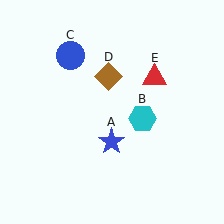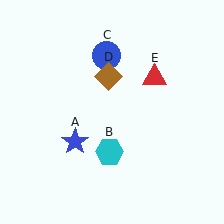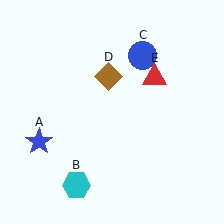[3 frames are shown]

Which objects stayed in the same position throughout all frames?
Brown diamond (object D) and red triangle (object E) remained stationary.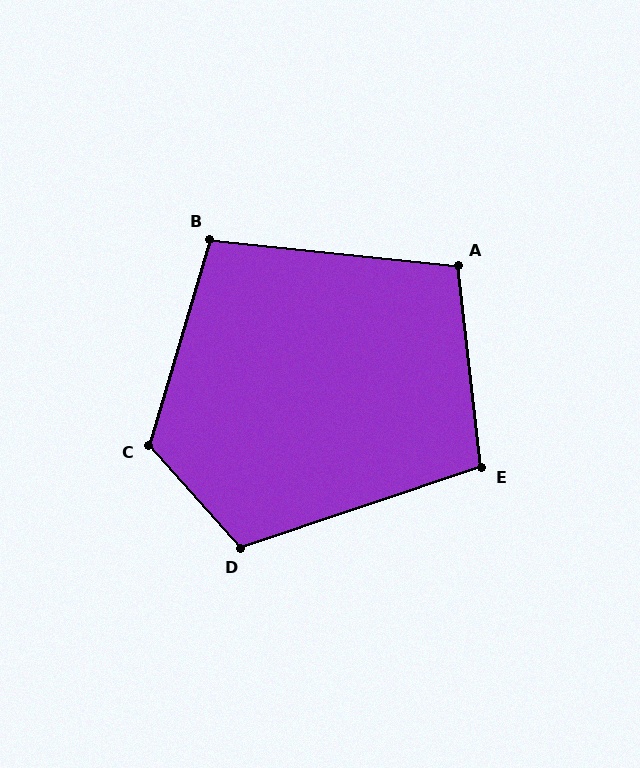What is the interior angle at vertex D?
Approximately 114 degrees (obtuse).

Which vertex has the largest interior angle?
C, at approximately 122 degrees.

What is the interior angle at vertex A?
Approximately 103 degrees (obtuse).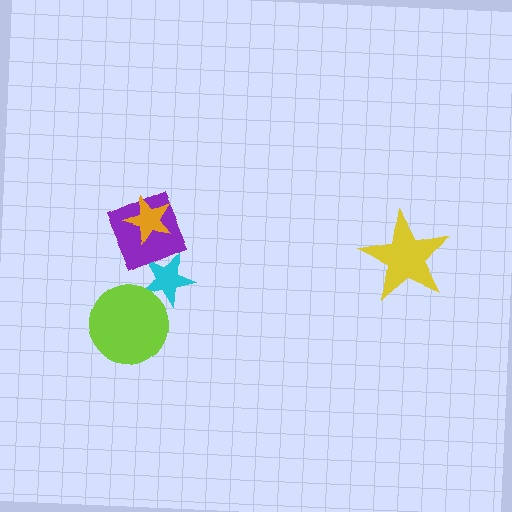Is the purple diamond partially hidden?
Yes, it is partially covered by another shape.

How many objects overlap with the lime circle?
1 object overlaps with the lime circle.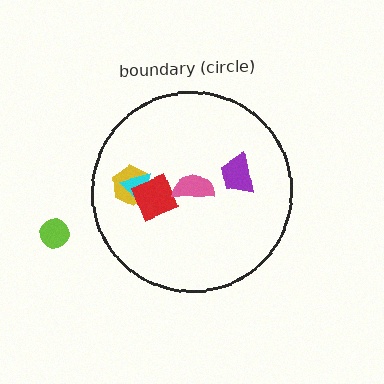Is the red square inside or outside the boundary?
Inside.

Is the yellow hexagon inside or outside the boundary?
Inside.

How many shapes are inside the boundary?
5 inside, 1 outside.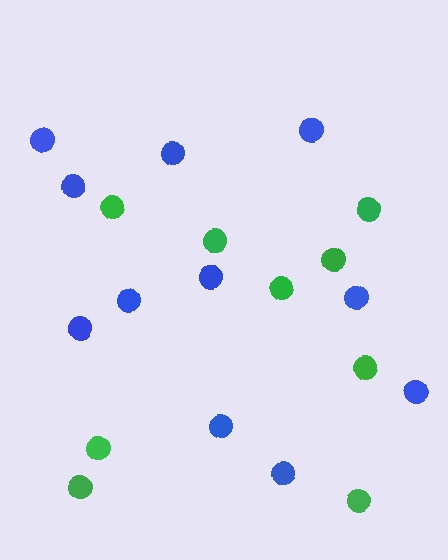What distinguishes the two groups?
There are 2 groups: one group of blue circles (11) and one group of green circles (9).